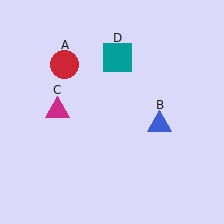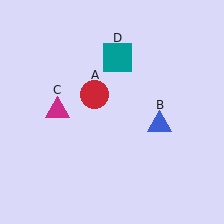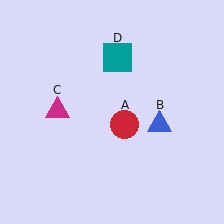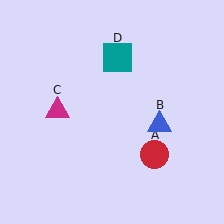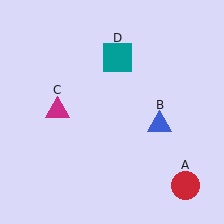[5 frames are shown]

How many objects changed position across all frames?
1 object changed position: red circle (object A).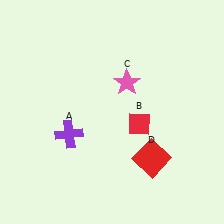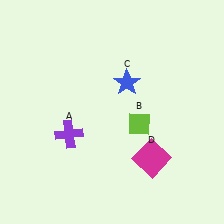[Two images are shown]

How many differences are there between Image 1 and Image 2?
There are 3 differences between the two images.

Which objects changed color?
B changed from red to lime. C changed from pink to blue. D changed from red to magenta.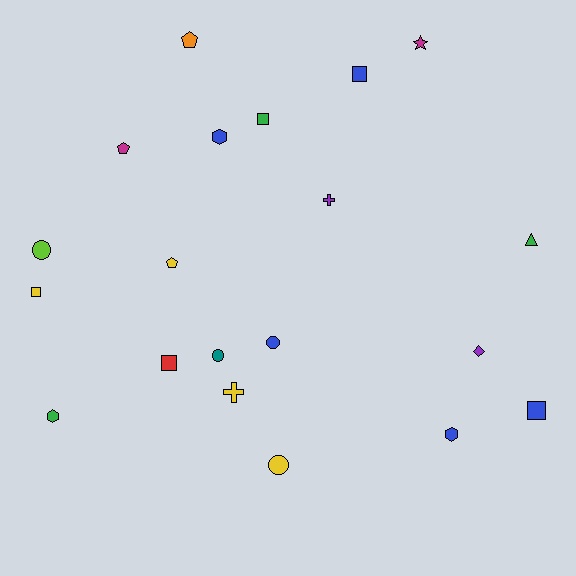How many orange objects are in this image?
There is 1 orange object.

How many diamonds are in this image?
There is 1 diamond.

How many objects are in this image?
There are 20 objects.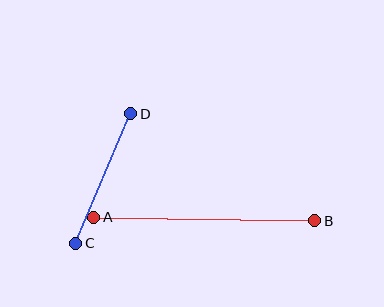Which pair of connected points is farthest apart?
Points A and B are farthest apart.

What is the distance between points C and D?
The distance is approximately 141 pixels.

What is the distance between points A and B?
The distance is approximately 221 pixels.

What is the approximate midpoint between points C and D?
The midpoint is at approximately (103, 178) pixels.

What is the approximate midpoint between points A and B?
The midpoint is at approximately (204, 219) pixels.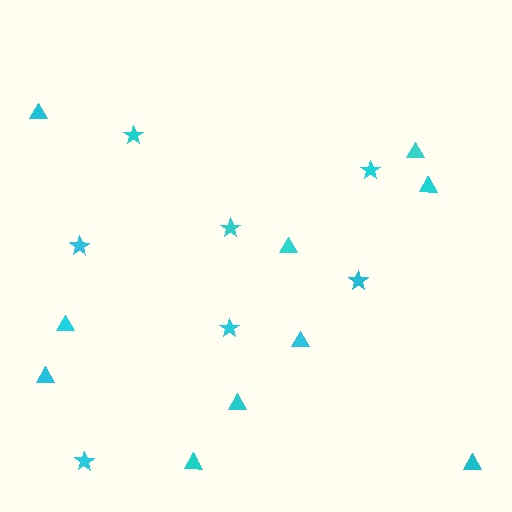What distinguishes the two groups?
There are 2 groups: one group of stars (7) and one group of triangles (10).